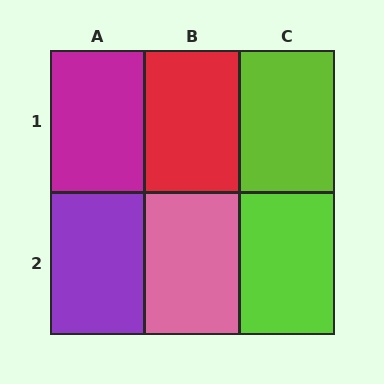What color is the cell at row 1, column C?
Lime.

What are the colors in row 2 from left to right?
Purple, pink, lime.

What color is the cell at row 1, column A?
Magenta.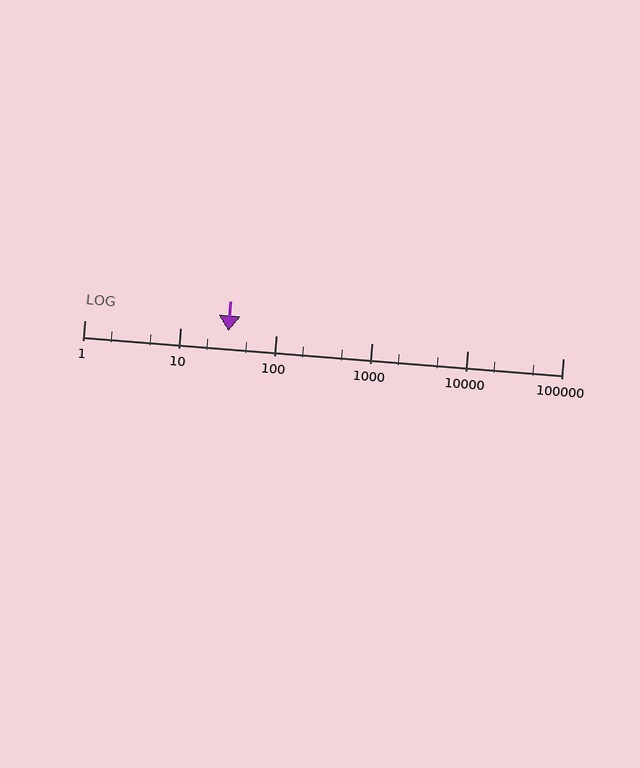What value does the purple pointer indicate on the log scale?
The pointer indicates approximately 32.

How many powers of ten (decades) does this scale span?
The scale spans 5 decades, from 1 to 100000.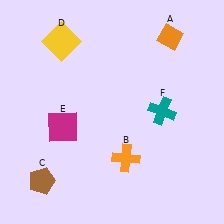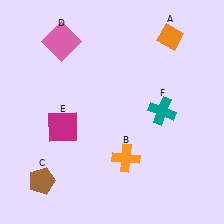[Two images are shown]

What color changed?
The square (D) changed from yellow in Image 1 to pink in Image 2.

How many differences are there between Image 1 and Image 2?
There is 1 difference between the two images.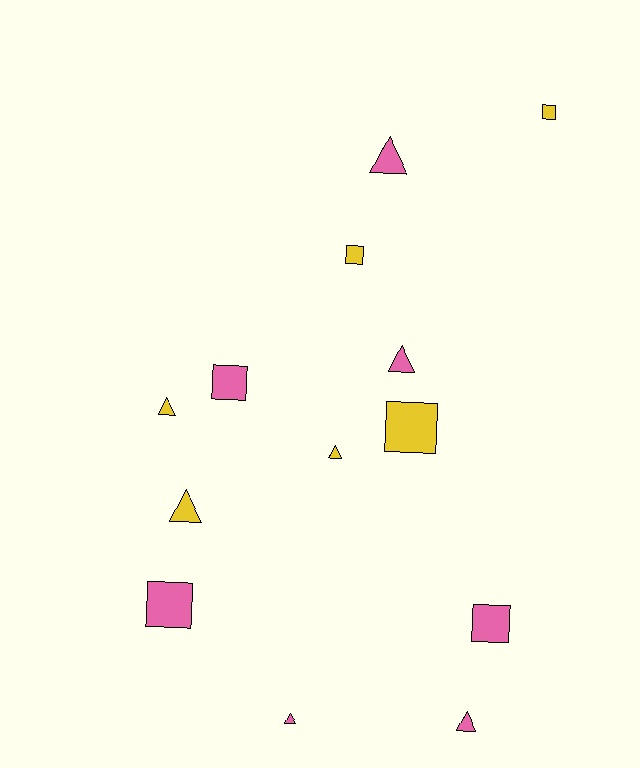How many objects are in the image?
There are 13 objects.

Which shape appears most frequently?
Triangle, with 7 objects.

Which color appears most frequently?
Pink, with 7 objects.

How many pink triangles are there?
There are 4 pink triangles.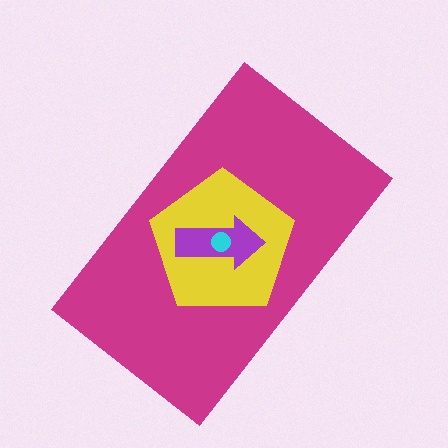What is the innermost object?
The cyan circle.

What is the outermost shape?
The magenta rectangle.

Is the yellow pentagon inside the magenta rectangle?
Yes.